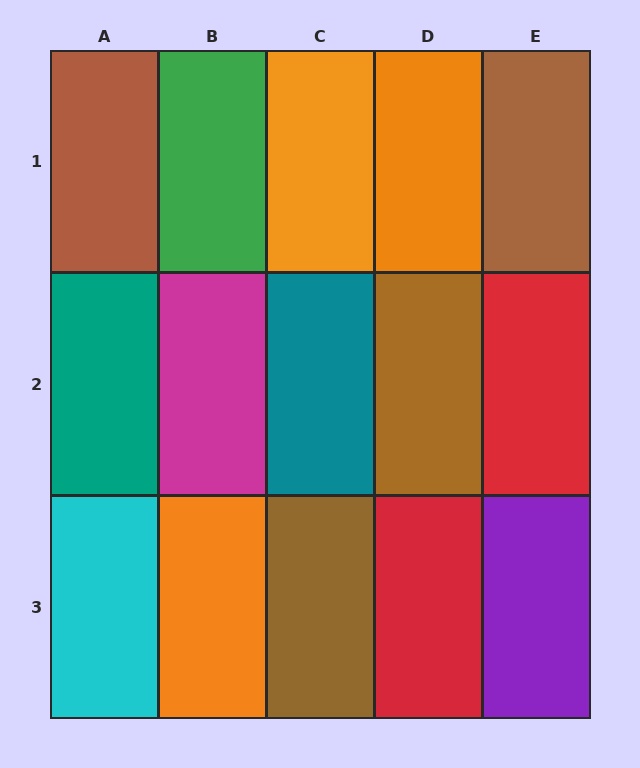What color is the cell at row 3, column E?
Purple.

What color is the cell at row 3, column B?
Orange.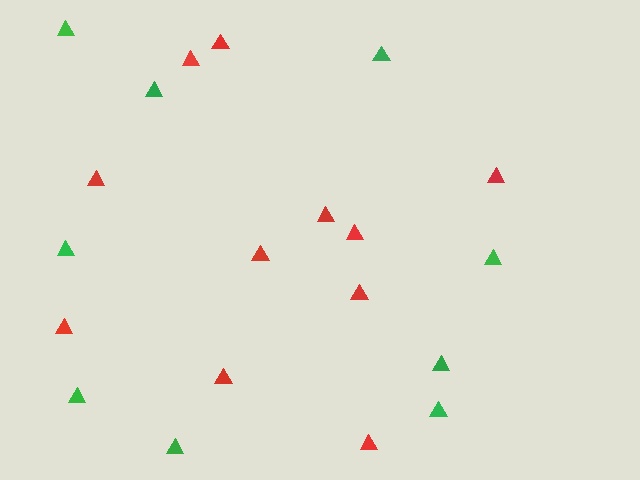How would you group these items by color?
There are 2 groups: one group of green triangles (9) and one group of red triangles (11).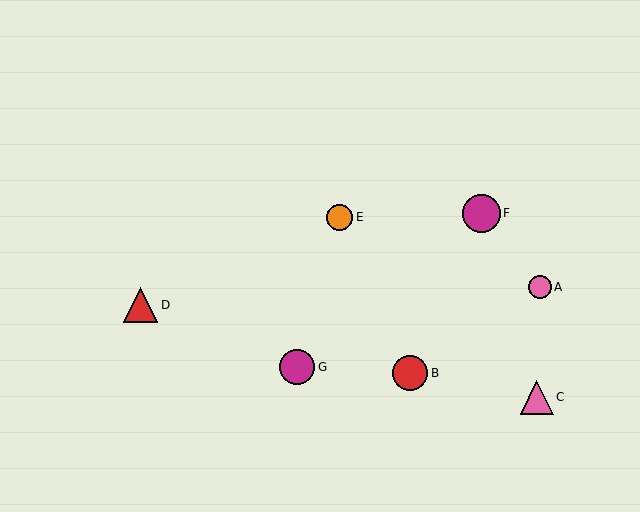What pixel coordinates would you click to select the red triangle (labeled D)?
Click at (140, 305) to select the red triangle D.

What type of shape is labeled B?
Shape B is a red circle.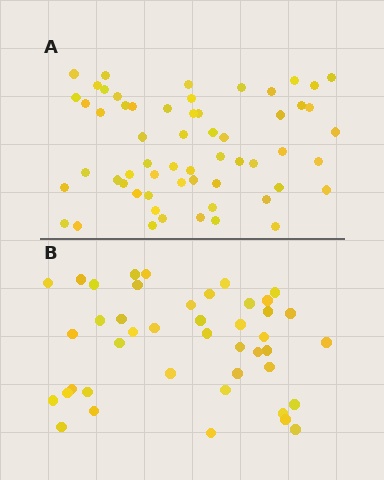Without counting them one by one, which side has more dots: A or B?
Region A (the top region) has more dots.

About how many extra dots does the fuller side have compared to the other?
Region A has approximately 15 more dots than region B.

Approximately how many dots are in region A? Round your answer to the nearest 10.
About 60 dots. (The exact count is 59, which rounds to 60.)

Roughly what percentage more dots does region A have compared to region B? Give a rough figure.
About 35% more.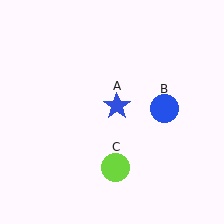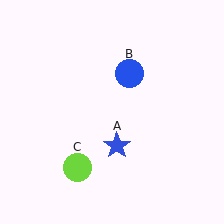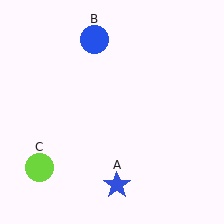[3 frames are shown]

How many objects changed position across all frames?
3 objects changed position: blue star (object A), blue circle (object B), lime circle (object C).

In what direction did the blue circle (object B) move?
The blue circle (object B) moved up and to the left.